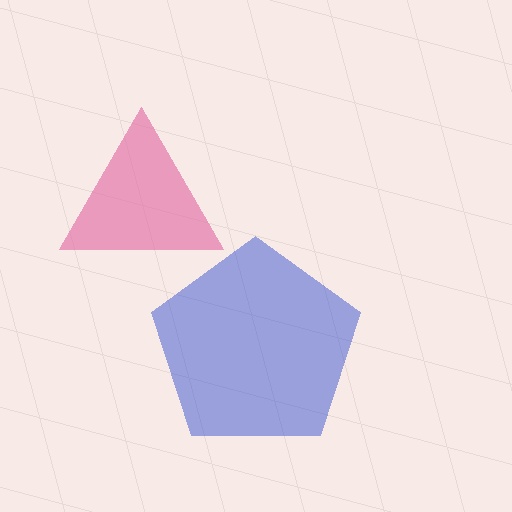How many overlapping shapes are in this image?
There are 2 overlapping shapes in the image.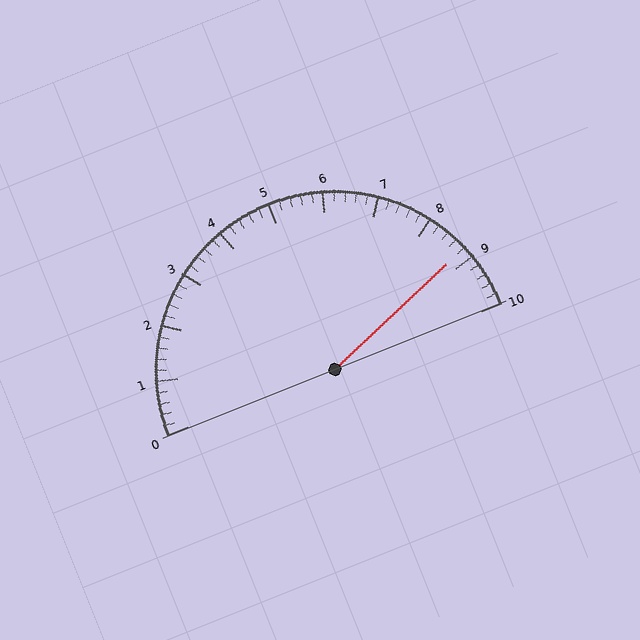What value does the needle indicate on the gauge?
The needle indicates approximately 8.8.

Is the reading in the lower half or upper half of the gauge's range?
The reading is in the upper half of the range (0 to 10).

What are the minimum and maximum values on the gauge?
The gauge ranges from 0 to 10.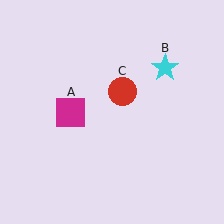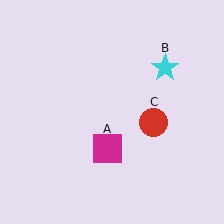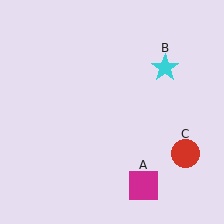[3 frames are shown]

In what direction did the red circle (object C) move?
The red circle (object C) moved down and to the right.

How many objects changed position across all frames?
2 objects changed position: magenta square (object A), red circle (object C).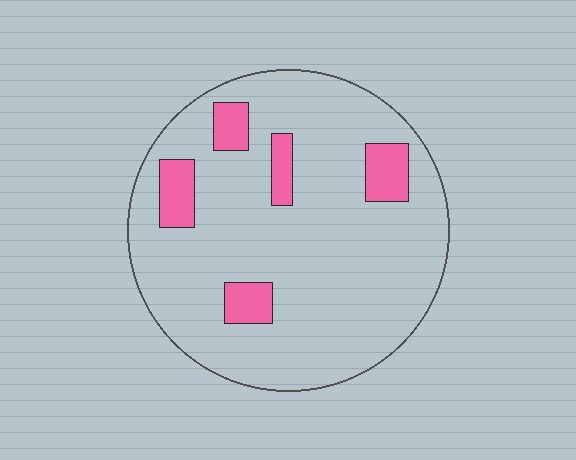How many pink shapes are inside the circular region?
5.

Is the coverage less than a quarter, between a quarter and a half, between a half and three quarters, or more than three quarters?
Less than a quarter.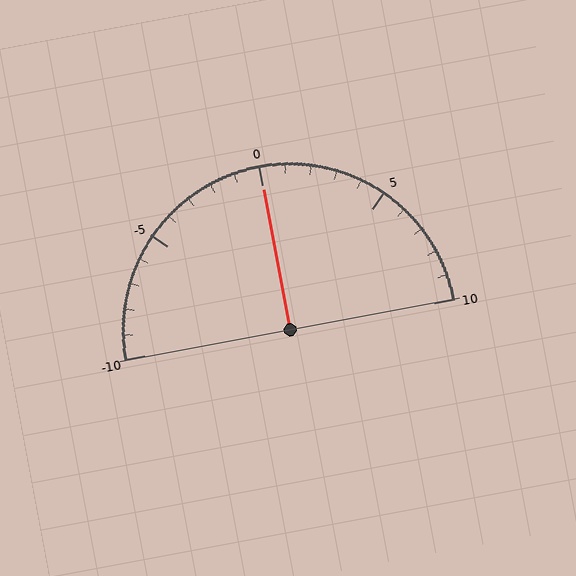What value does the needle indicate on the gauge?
The needle indicates approximately 0.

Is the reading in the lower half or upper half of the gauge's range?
The reading is in the upper half of the range (-10 to 10).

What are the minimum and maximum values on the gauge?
The gauge ranges from -10 to 10.